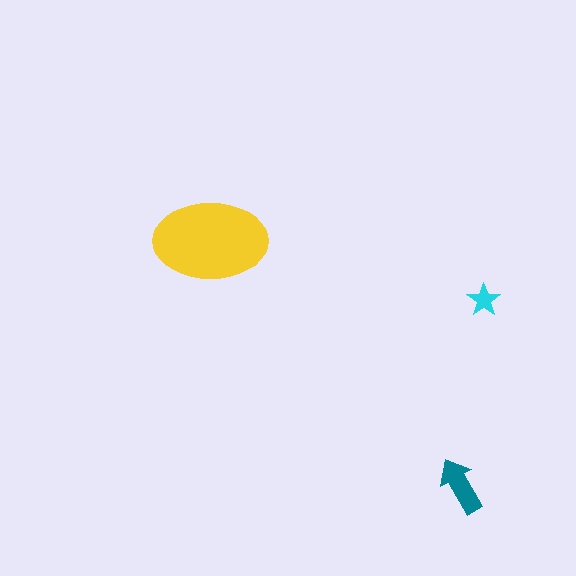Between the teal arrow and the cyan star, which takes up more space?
The teal arrow.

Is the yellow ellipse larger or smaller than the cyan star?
Larger.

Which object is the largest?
The yellow ellipse.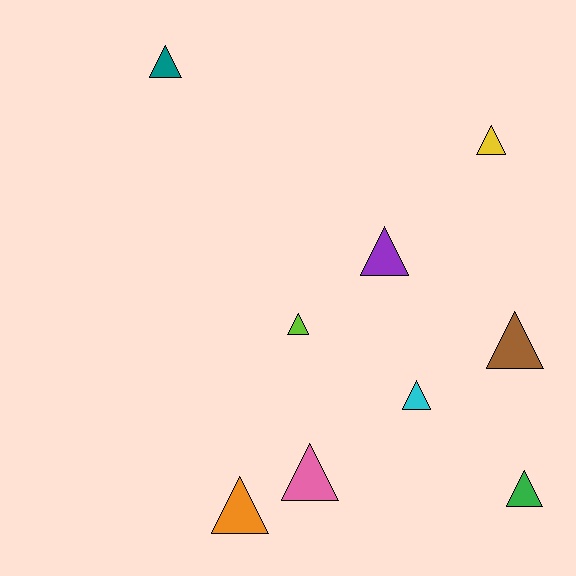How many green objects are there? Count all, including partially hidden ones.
There is 1 green object.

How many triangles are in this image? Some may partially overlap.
There are 9 triangles.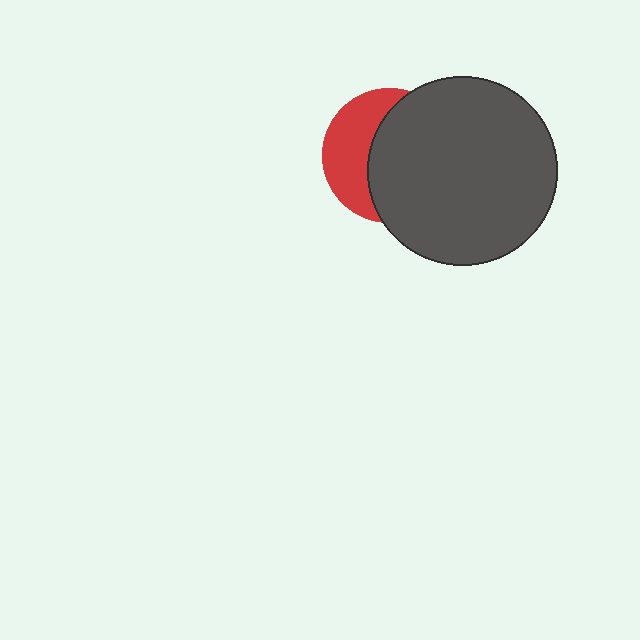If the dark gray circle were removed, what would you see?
You would see the complete red circle.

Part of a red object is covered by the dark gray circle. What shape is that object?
It is a circle.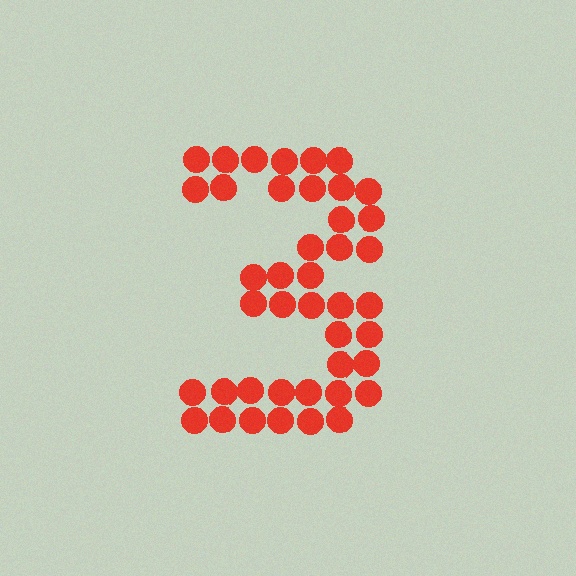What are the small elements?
The small elements are circles.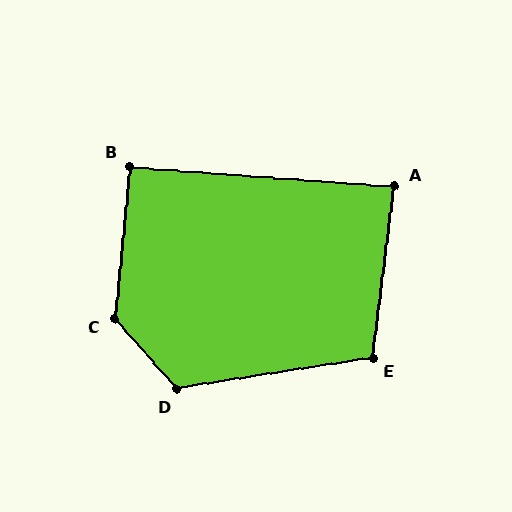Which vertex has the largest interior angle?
C, at approximately 133 degrees.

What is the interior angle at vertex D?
Approximately 122 degrees (obtuse).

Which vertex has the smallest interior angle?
A, at approximately 87 degrees.